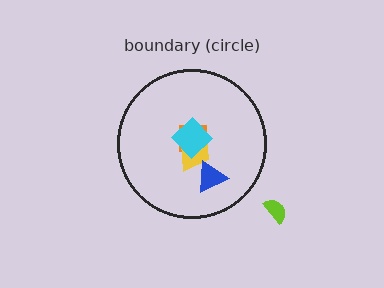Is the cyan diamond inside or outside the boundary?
Inside.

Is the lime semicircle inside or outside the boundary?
Outside.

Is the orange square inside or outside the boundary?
Inside.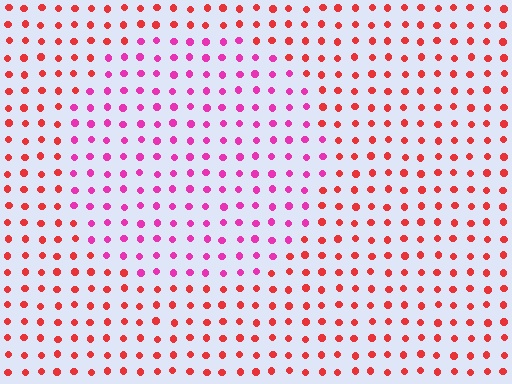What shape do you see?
I see a circle.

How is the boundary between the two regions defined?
The boundary is defined purely by a slight shift in hue (about 41 degrees). Spacing, size, and orientation are identical on both sides.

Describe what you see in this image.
The image is filled with small red elements in a uniform arrangement. A circle-shaped region is visible where the elements are tinted to a slightly different hue, forming a subtle color boundary.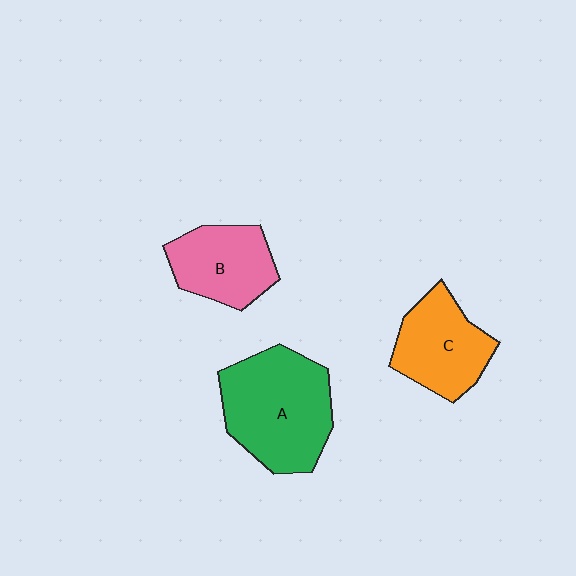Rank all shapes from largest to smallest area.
From largest to smallest: A (green), C (orange), B (pink).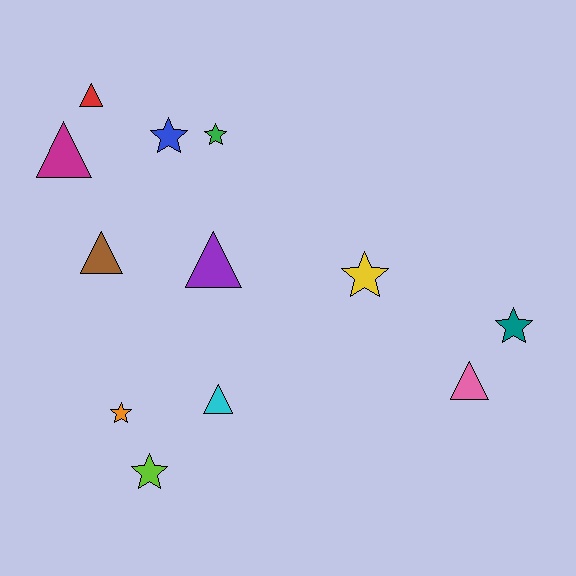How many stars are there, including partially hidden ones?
There are 6 stars.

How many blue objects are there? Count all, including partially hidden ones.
There is 1 blue object.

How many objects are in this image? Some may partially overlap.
There are 12 objects.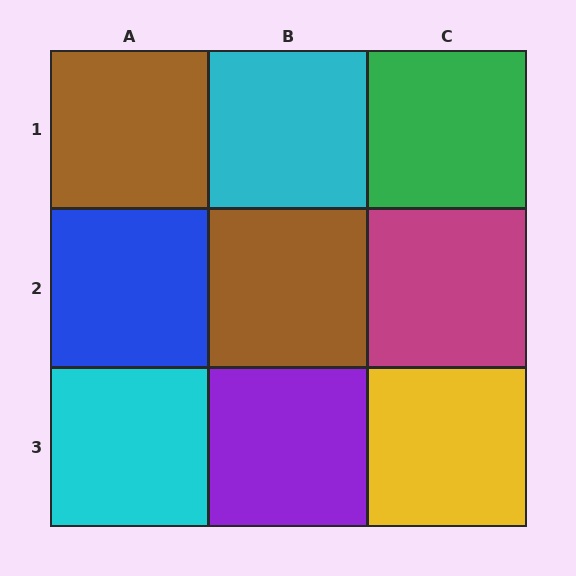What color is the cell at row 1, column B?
Cyan.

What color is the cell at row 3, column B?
Purple.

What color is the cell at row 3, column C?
Yellow.